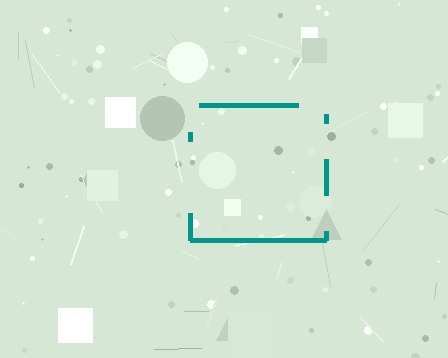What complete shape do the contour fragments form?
The contour fragments form a square.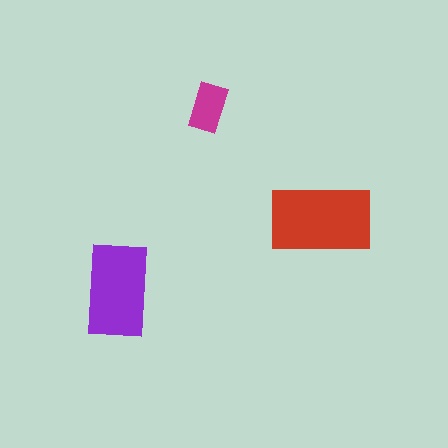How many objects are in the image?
There are 3 objects in the image.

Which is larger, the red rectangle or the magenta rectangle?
The red one.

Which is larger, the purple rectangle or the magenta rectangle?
The purple one.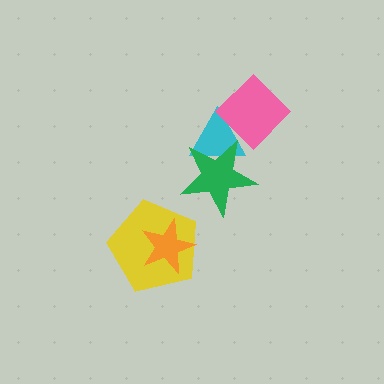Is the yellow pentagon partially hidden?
Yes, it is partially covered by another shape.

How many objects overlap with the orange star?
1 object overlaps with the orange star.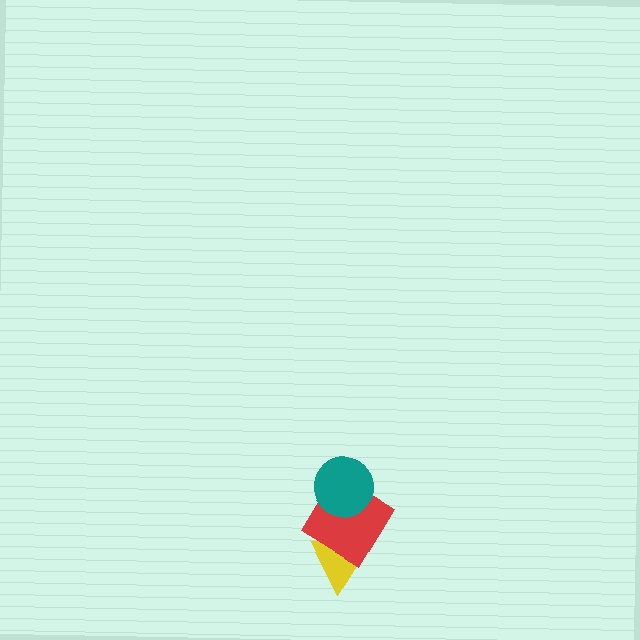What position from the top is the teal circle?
The teal circle is 1st from the top.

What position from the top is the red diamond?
The red diamond is 2nd from the top.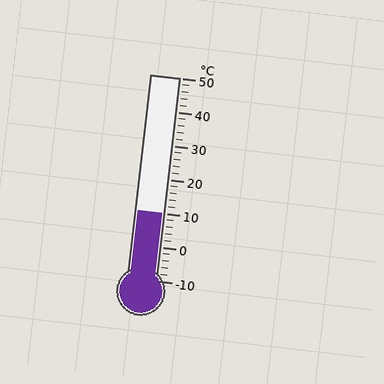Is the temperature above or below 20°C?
The temperature is below 20°C.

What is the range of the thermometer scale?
The thermometer scale ranges from -10°C to 50°C.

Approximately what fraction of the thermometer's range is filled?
The thermometer is filled to approximately 35% of its range.